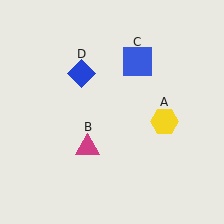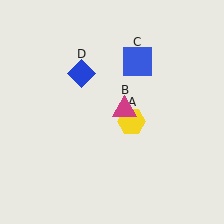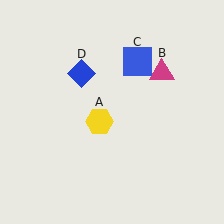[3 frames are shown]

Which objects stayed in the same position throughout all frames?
Blue square (object C) and blue diamond (object D) remained stationary.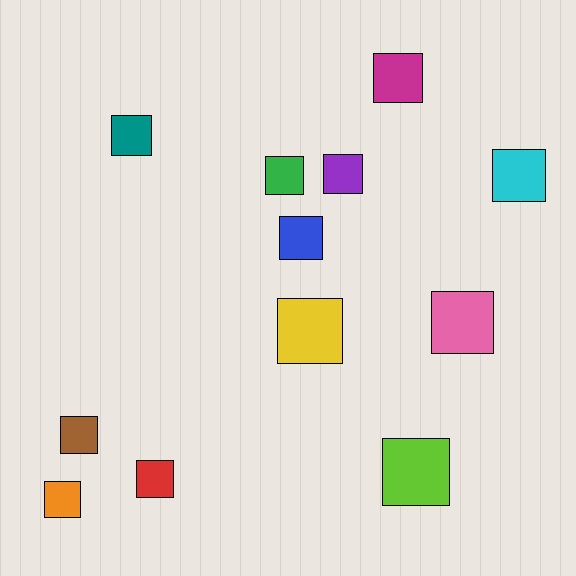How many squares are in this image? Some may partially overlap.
There are 12 squares.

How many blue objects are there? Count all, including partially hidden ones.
There is 1 blue object.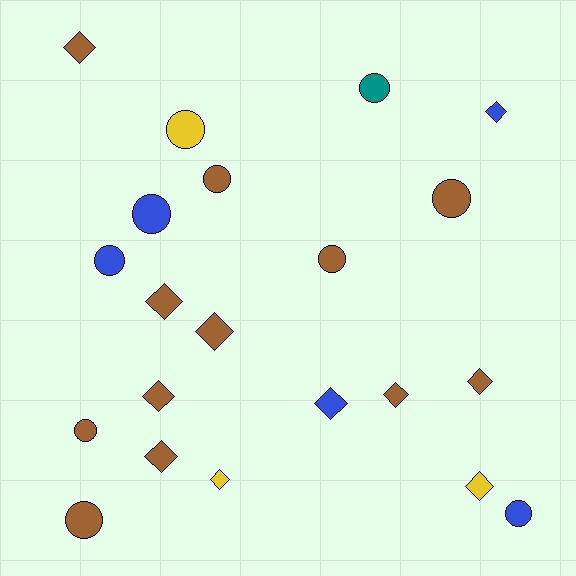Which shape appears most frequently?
Diamond, with 11 objects.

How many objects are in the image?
There are 21 objects.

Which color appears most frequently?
Brown, with 12 objects.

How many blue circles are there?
There are 3 blue circles.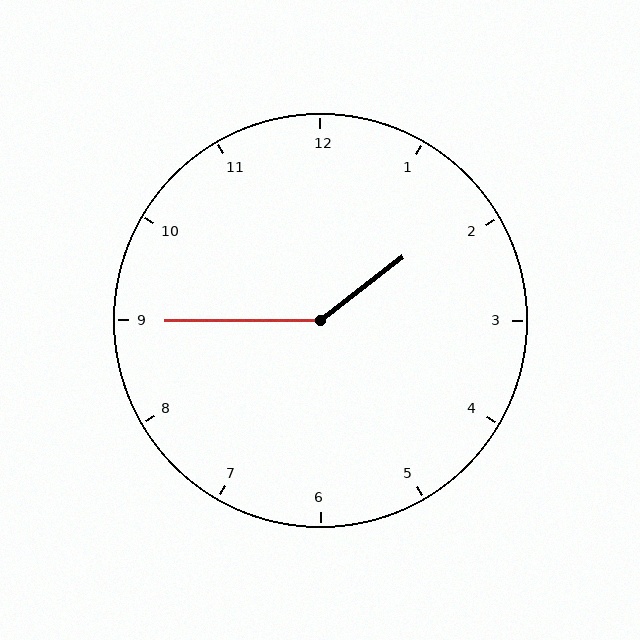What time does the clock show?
1:45.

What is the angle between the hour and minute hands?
Approximately 142 degrees.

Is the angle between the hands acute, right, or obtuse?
It is obtuse.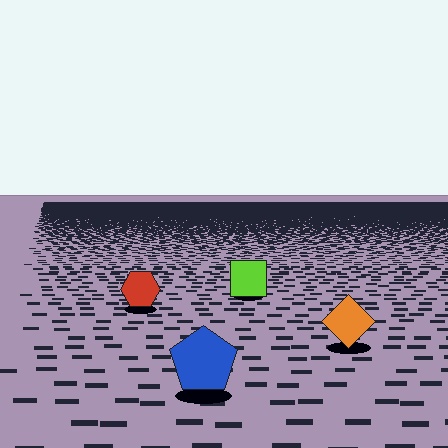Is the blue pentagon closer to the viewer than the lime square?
Yes. The blue pentagon is closer — you can tell from the texture gradient: the ground texture is coarser near it.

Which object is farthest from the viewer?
The lime square is farthest from the viewer. It appears smaller and the ground texture around it is denser.